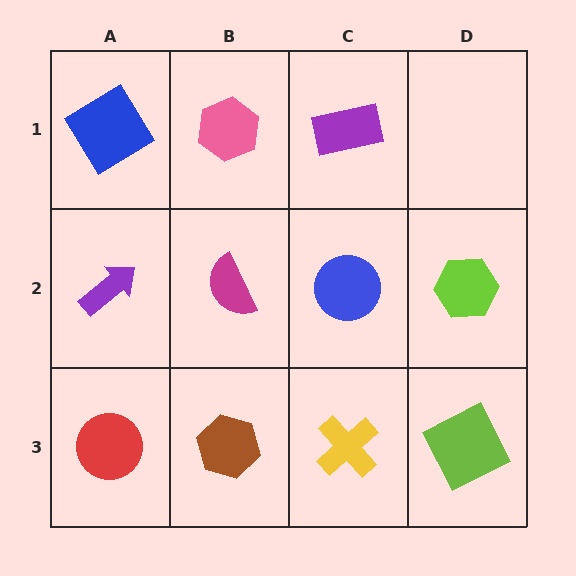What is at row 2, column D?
A lime hexagon.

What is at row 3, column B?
A brown hexagon.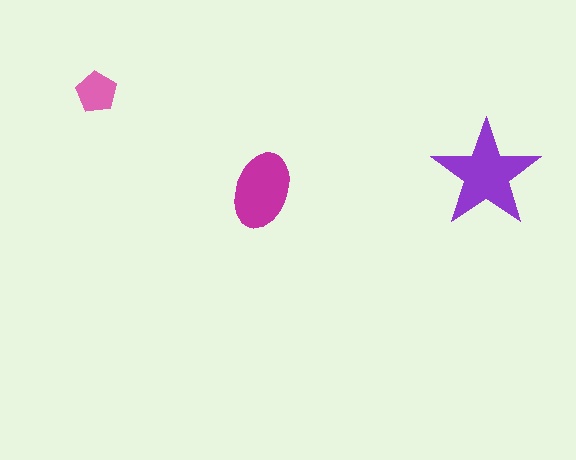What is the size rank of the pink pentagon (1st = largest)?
3rd.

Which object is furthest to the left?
The pink pentagon is leftmost.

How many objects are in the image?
There are 3 objects in the image.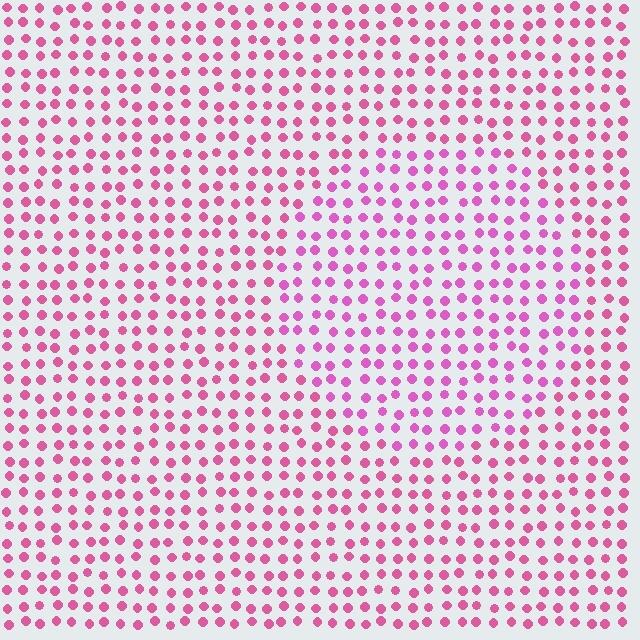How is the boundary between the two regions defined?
The boundary is defined purely by a slight shift in hue (about 19 degrees). Spacing, size, and orientation are identical on both sides.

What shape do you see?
I see a circle.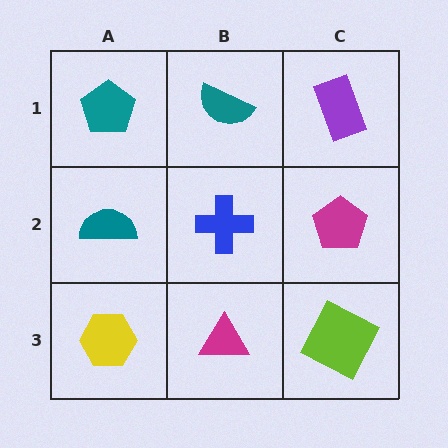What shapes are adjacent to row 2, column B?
A teal semicircle (row 1, column B), a magenta triangle (row 3, column B), a teal semicircle (row 2, column A), a magenta pentagon (row 2, column C).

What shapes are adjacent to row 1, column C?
A magenta pentagon (row 2, column C), a teal semicircle (row 1, column B).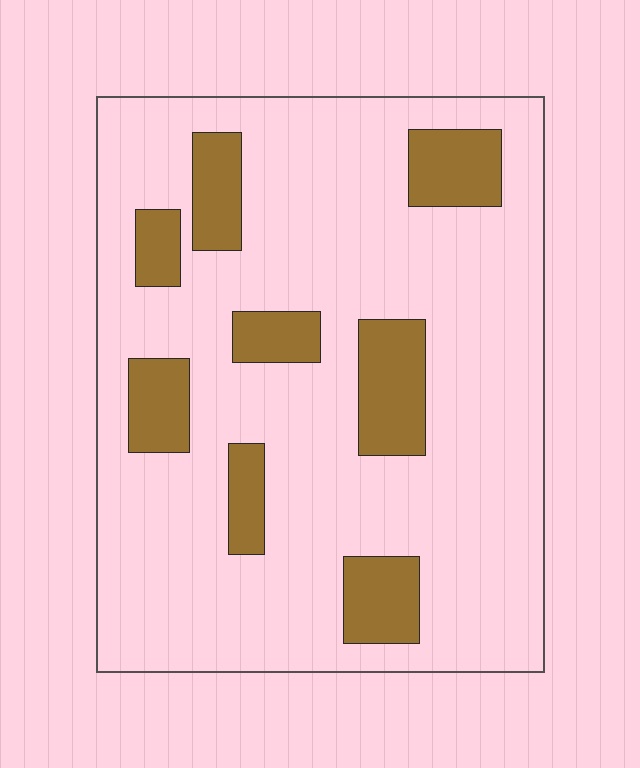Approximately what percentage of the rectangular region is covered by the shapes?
Approximately 20%.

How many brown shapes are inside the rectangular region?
8.